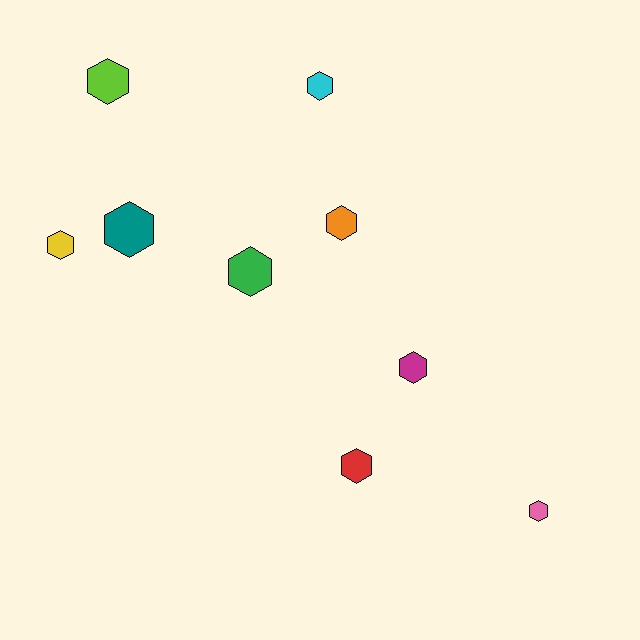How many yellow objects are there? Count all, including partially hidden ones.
There is 1 yellow object.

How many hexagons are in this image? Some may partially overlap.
There are 9 hexagons.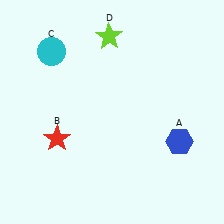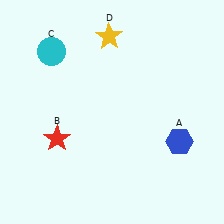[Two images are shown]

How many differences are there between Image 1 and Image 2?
There is 1 difference between the two images.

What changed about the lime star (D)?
In Image 1, D is lime. In Image 2, it changed to yellow.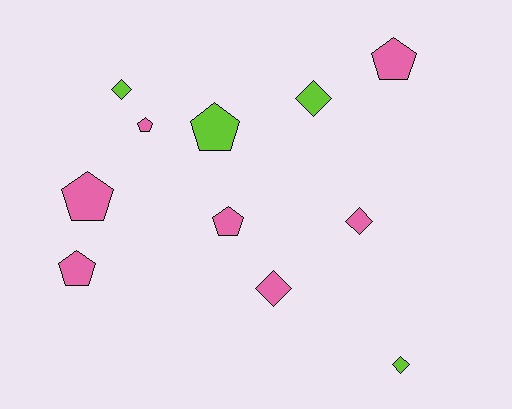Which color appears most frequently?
Pink, with 7 objects.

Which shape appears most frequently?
Pentagon, with 6 objects.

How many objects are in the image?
There are 11 objects.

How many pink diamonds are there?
There are 2 pink diamonds.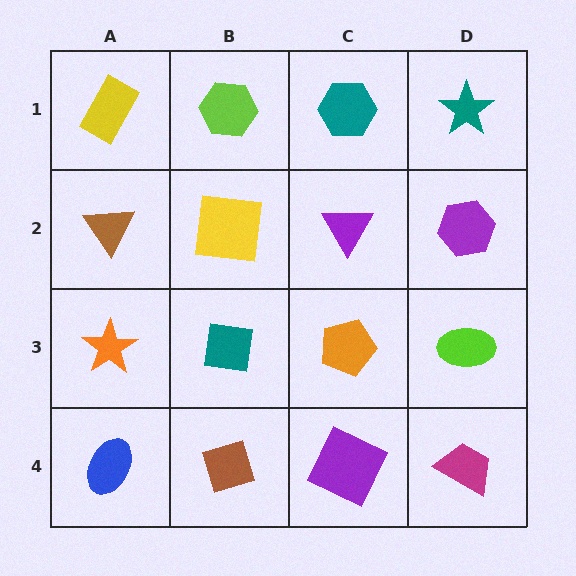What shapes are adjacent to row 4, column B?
A teal square (row 3, column B), a blue ellipse (row 4, column A), a purple square (row 4, column C).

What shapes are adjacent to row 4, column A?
An orange star (row 3, column A), a brown diamond (row 4, column B).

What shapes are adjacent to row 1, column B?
A yellow square (row 2, column B), a yellow rectangle (row 1, column A), a teal hexagon (row 1, column C).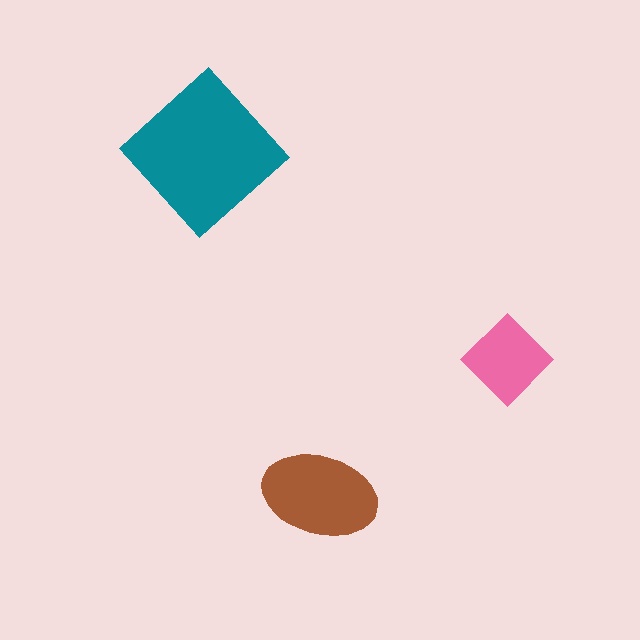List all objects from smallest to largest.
The pink diamond, the brown ellipse, the teal diamond.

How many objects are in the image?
There are 3 objects in the image.